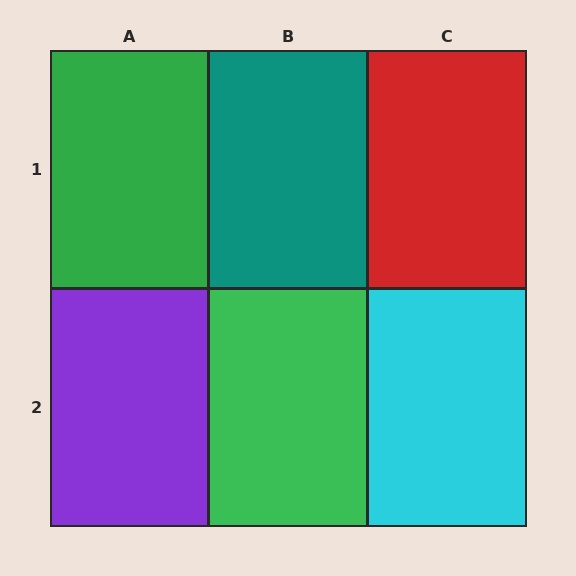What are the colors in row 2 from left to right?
Purple, green, cyan.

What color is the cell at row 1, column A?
Green.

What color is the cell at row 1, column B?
Teal.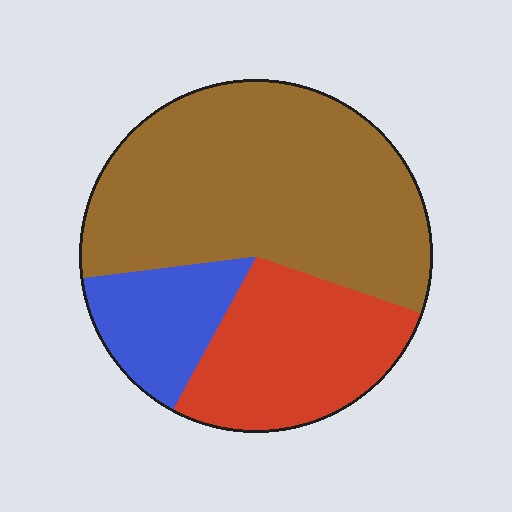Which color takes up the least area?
Blue, at roughly 15%.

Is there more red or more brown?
Brown.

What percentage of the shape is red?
Red covers 27% of the shape.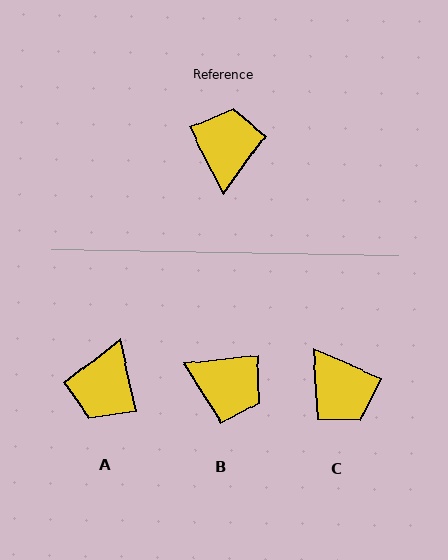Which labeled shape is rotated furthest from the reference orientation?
A, about 165 degrees away.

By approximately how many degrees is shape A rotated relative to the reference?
Approximately 165 degrees counter-clockwise.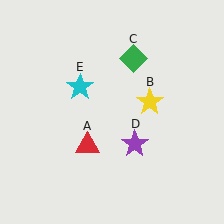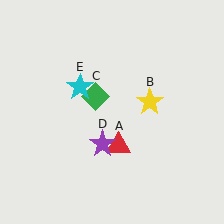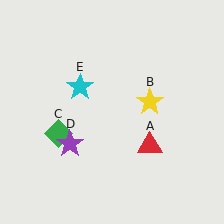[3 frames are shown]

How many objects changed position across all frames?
3 objects changed position: red triangle (object A), green diamond (object C), purple star (object D).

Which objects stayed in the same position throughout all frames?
Yellow star (object B) and cyan star (object E) remained stationary.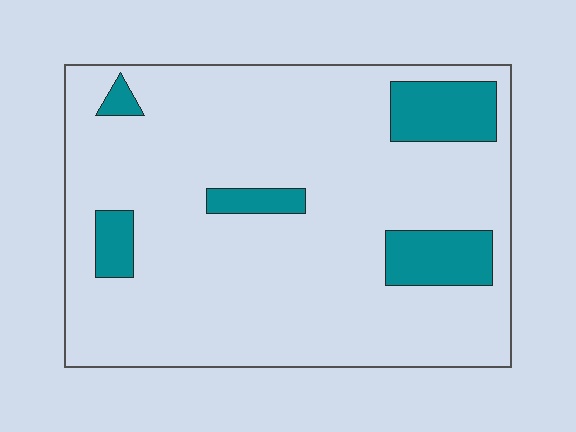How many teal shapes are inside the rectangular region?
5.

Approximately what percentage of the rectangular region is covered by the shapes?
Approximately 15%.